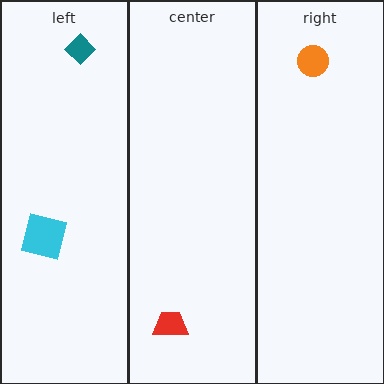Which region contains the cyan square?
The left region.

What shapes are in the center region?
The red trapezoid.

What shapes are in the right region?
The orange circle.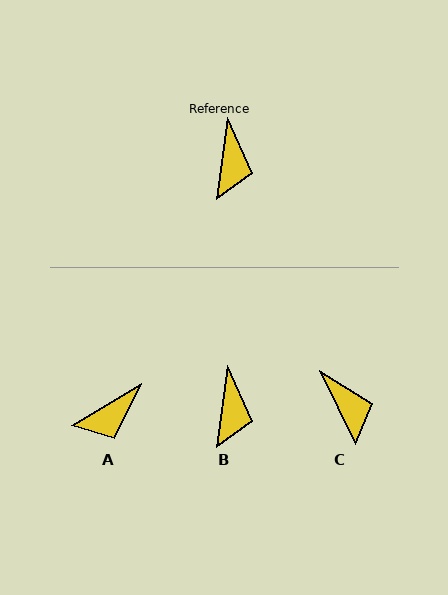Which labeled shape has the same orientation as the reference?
B.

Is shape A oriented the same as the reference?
No, it is off by about 52 degrees.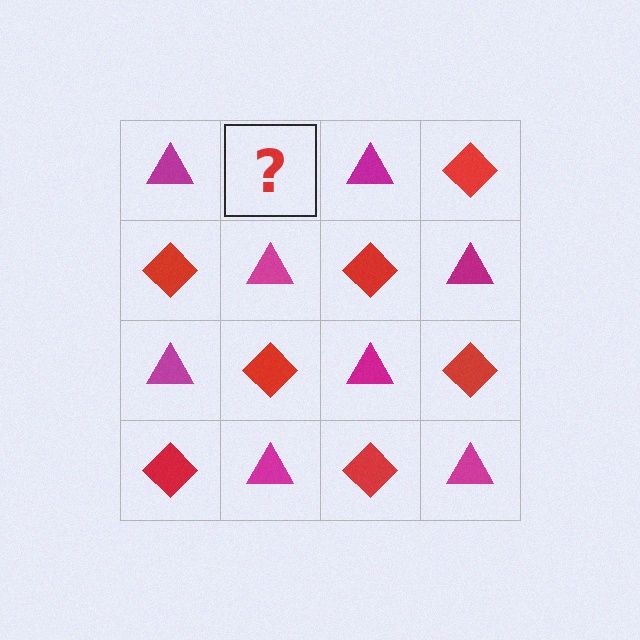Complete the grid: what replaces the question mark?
The question mark should be replaced with a red diamond.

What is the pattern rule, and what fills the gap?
The rule is that it alternates magenta triangle and red diamond in a checkerboard pattern. The gap should be filled with a red diamond.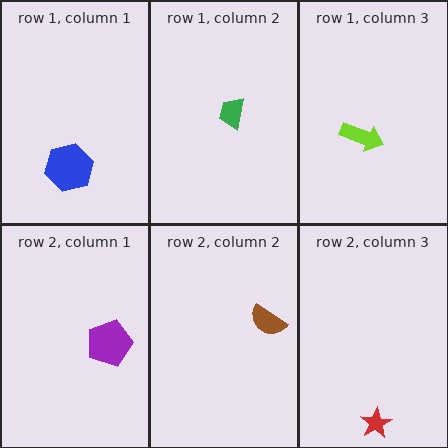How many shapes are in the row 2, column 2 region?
1.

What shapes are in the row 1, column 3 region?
The lime arrow.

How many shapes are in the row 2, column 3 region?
1.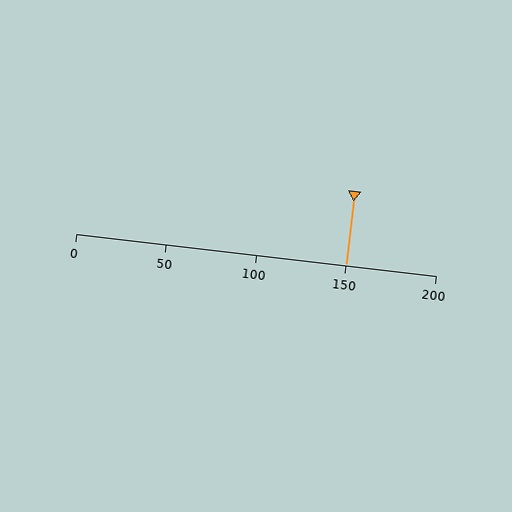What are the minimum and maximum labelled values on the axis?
The axis runs from 0 to 200.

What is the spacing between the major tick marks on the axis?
The major ticks are spaced 50 apart.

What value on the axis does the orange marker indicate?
The marker indicates approximately 150.